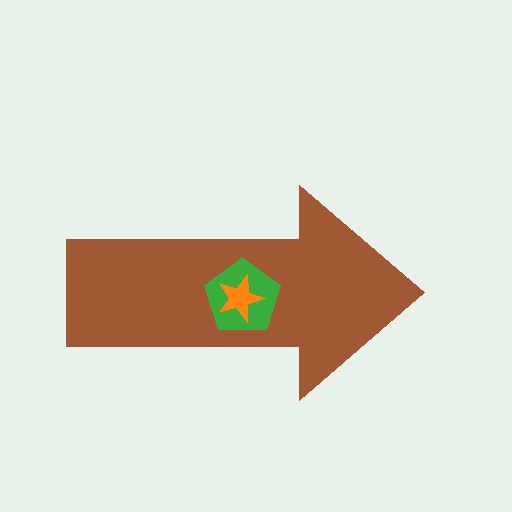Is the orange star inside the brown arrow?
Yes.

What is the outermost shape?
The brown arrow.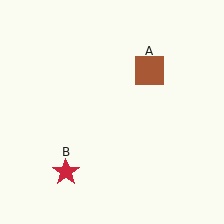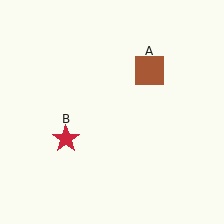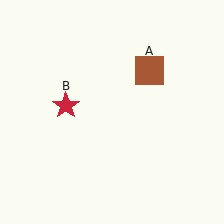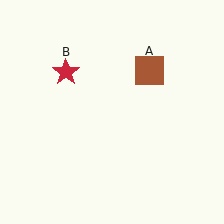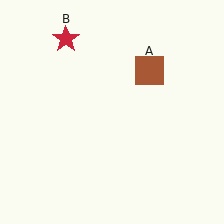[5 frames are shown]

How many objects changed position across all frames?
1 object changed position: red star (object B).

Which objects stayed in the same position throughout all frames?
Brown square (object A) remained stationary.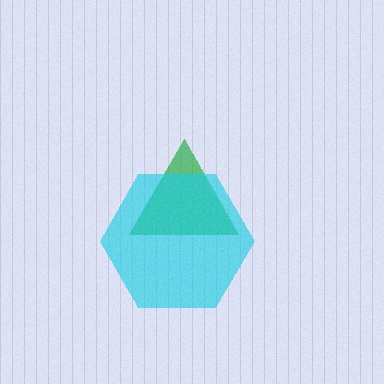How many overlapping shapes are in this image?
There are 2 overlapping shapes in the image.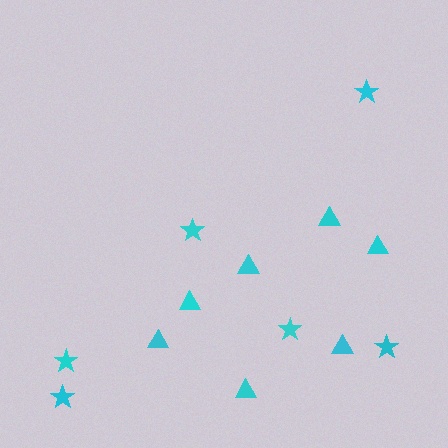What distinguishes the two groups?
There are 2 groups: one group of triangles (7) and one group of stars (6).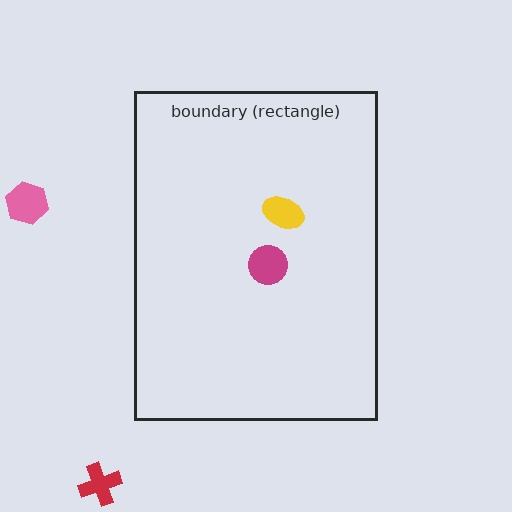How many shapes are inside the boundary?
2 inside, 2 outside.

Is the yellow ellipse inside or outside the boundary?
Inside.